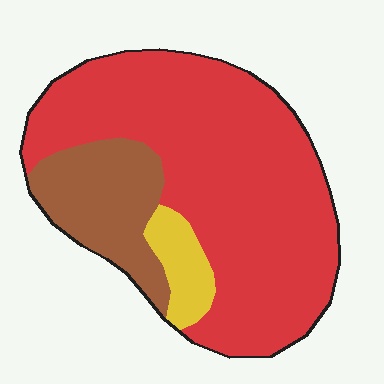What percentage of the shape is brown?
Brown covers roughly 20% of the shape.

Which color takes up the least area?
Yellow, at roughly 5%.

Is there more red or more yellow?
Red.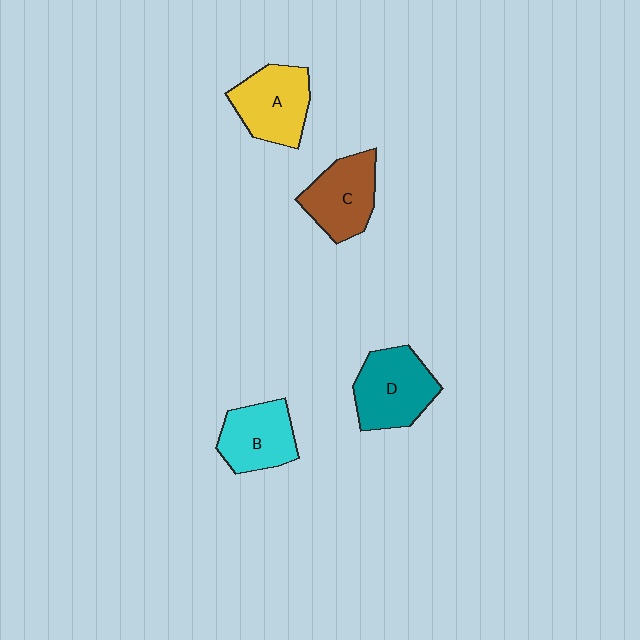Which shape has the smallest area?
Shape B (cyan).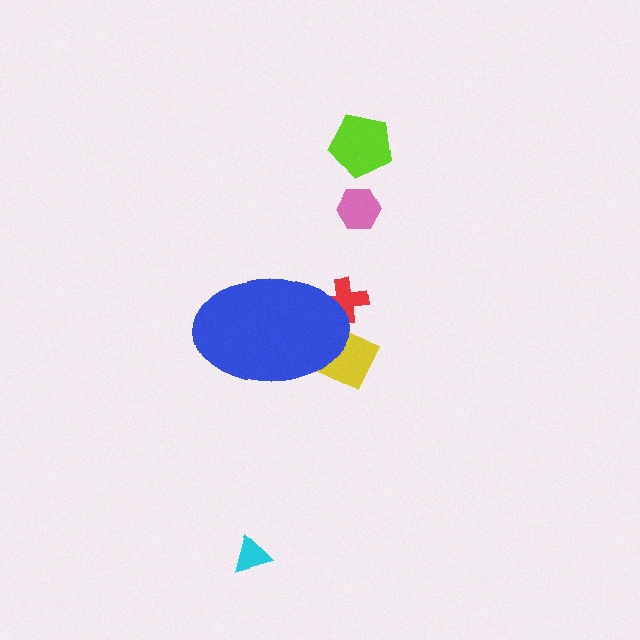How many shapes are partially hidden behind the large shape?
2 shapes are partially hidden.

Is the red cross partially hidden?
Yes, the red cross is partially hidden behind the blue ellipse.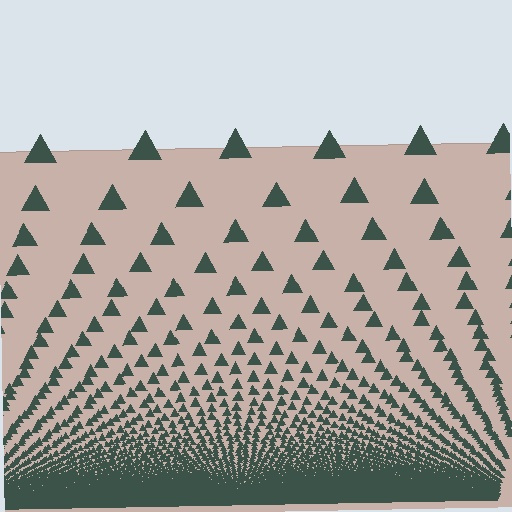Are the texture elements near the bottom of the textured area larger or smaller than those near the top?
Smaller. The gradient is inverted — elements near the bottom are smaller and denser.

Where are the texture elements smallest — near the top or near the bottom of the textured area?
Near the bottom.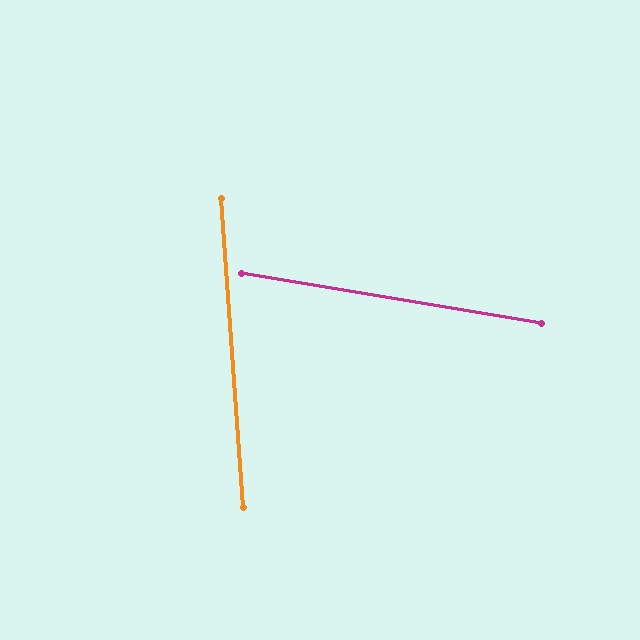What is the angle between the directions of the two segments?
Approximately 76 degrees.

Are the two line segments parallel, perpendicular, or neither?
Neither parallel nor perpendicular — they differ by about 76°.